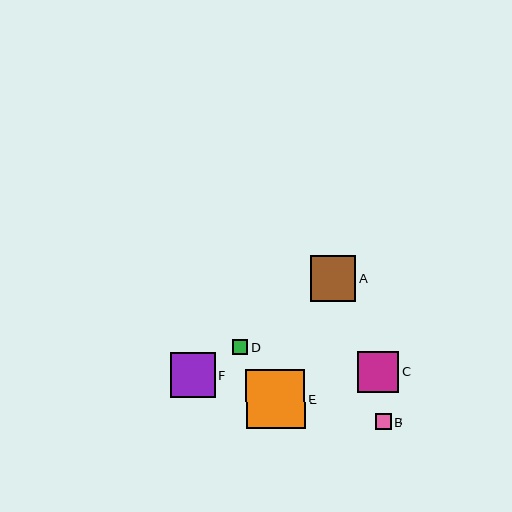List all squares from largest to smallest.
From largest to smallest: E, A, F, C, B, D.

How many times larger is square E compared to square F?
Square E is approximately 1.3 times the size of square F.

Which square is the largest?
Square E is the largest with a size of approximately 60 pixels.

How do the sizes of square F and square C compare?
Square F and square C are approximately the same size.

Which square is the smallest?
Square D is the smallest with a size of approximately 16 pixels.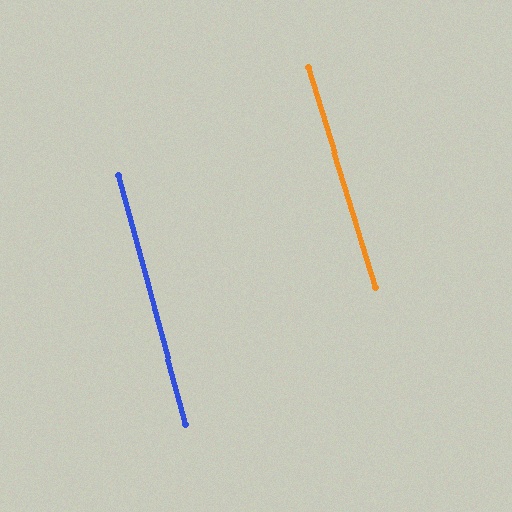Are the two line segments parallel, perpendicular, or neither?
Parallel — their directions differ by only 2.0°.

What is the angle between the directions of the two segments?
Approximately 2 degrees.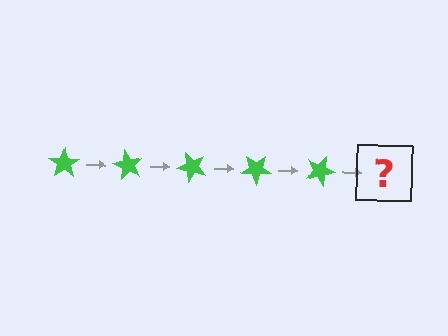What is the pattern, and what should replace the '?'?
The pattern is that the star rotates 60 degrees each step. The '?' should be a green star rotated 300 degrees.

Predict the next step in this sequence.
The next step is a green star rotated 300 degrees.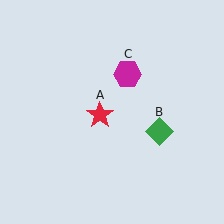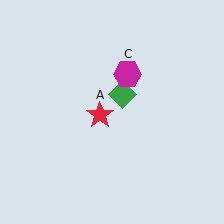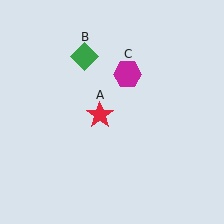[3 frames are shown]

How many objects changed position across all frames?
1 object changed position: green diamond (object B).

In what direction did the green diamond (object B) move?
The green diamond (object B) moved up and to the left.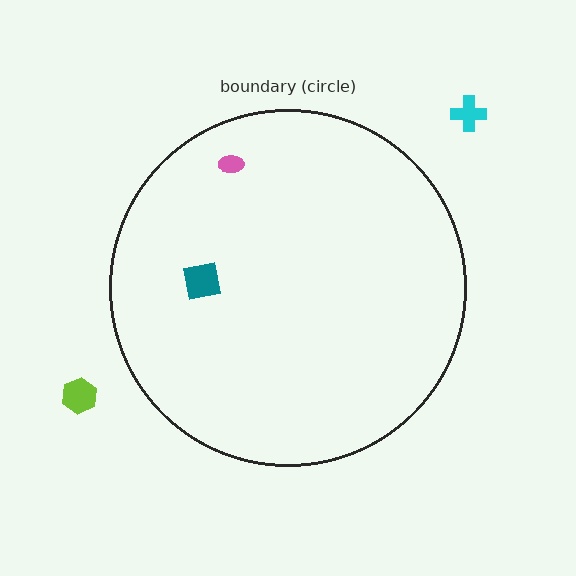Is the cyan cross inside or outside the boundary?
Outside.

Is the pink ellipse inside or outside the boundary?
Inside.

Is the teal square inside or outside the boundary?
Inside.